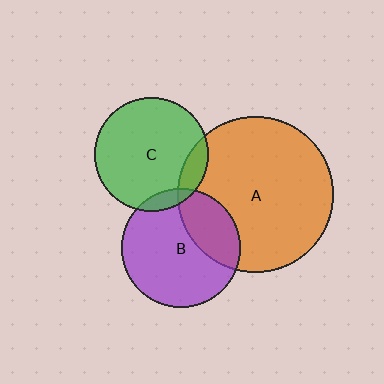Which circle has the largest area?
Circle A (orange).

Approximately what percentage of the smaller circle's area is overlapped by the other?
Approximately 10%.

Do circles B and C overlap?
Yes.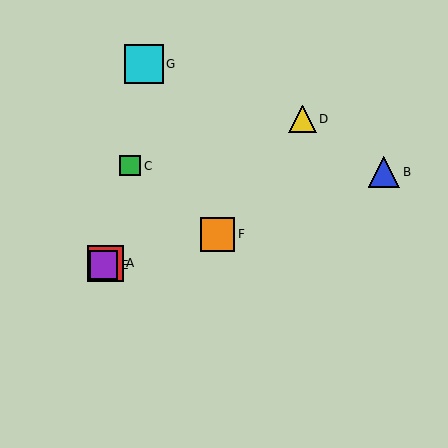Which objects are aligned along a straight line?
Objects A, D, E are aligned along a straight line.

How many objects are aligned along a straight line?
3 objects (A, D, E) are aligned along a straight line.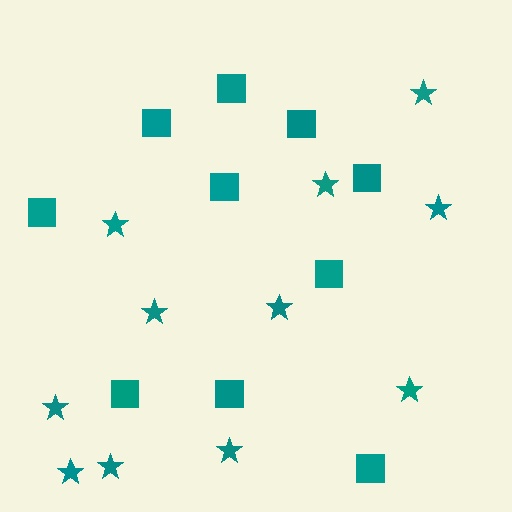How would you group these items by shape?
There are 2 groups: one group of squares (10) and one group of stars (11).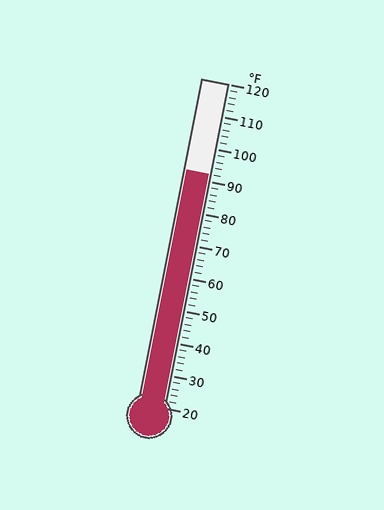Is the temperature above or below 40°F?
The temperature is above 40°F.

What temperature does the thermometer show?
The thermometer shows approximately 92°F.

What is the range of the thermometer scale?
The thermometer scale ranges from 20°F to 120°F.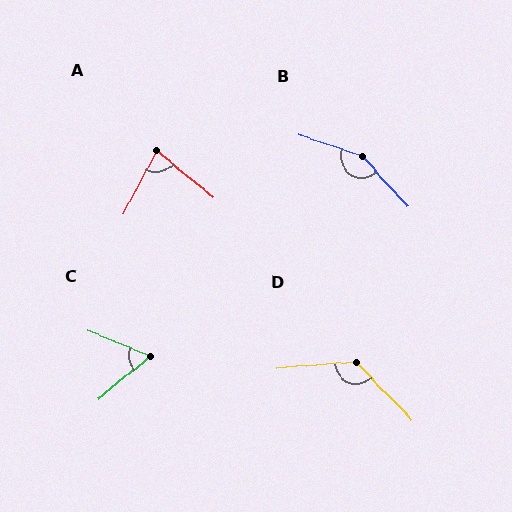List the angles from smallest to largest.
C (61°), A (78°), D (130°), B (151°).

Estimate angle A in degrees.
Approximately 78 degrees.